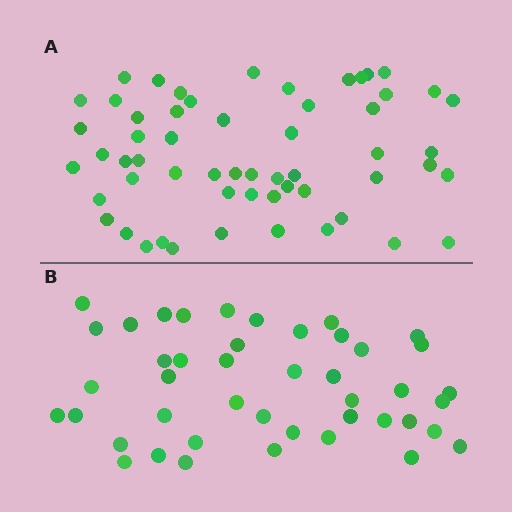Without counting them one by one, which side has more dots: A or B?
Region A (the top region) has more dots.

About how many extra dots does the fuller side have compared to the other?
Region A has approximately 15 more dots than region B.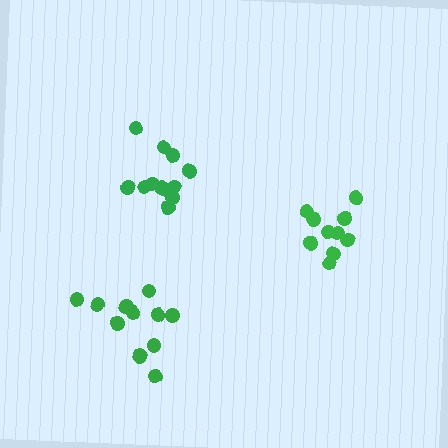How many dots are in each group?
Group 1: 12 dots, Group 2: 10 dots, Group 3: 12 dots (34 total).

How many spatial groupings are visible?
There are 3 spatial groupings.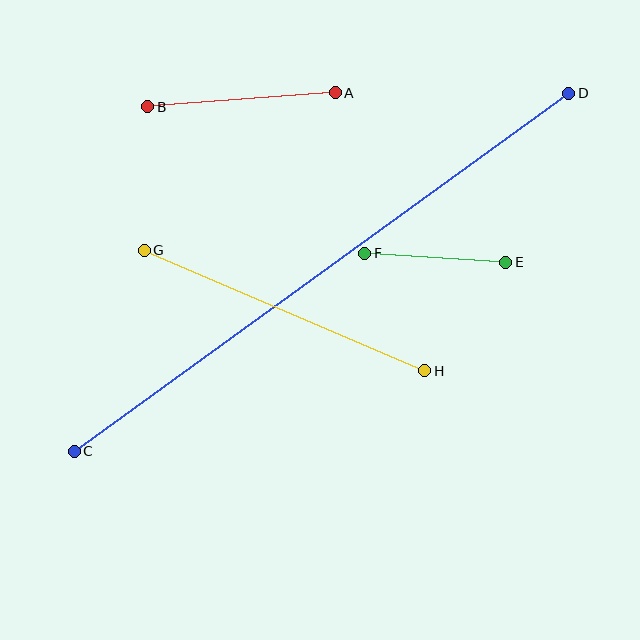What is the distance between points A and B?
The distance is approximately 188 pixels.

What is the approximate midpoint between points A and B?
The midpoint is at approximately (242, 100) pixels.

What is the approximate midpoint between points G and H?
The midpoint is at approximately (284, 310) pixels.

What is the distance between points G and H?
The distance is approximately 305 pixels.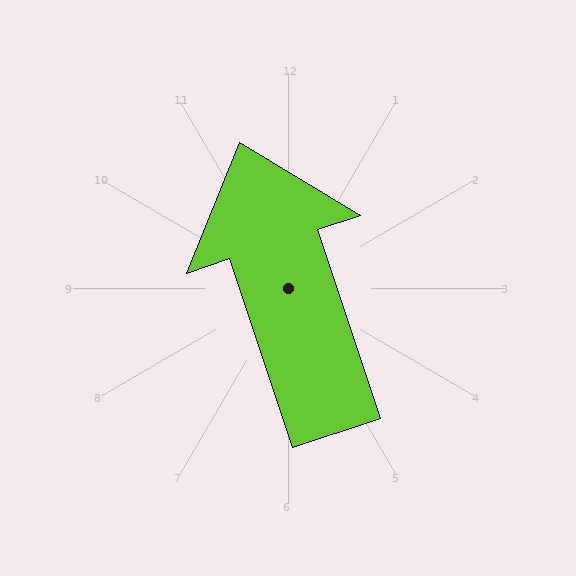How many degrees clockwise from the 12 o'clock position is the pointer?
Approximately 342 degrees.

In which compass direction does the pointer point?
North.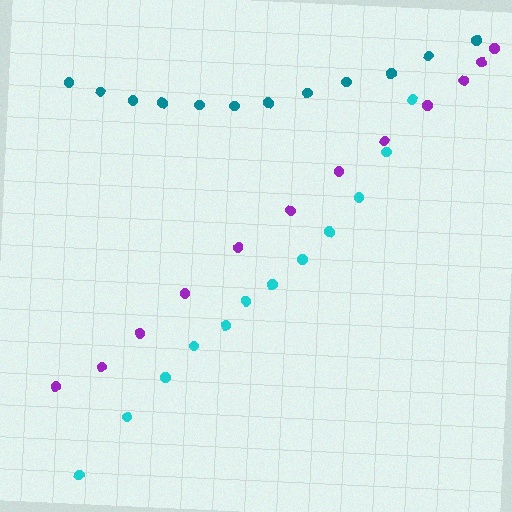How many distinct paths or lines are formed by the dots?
There are 3 distinct paths.